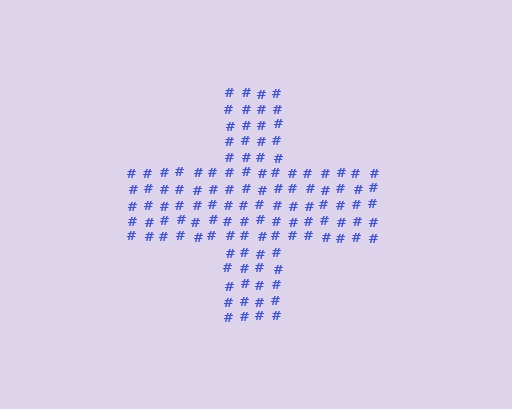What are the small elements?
The small elements are hash symbols.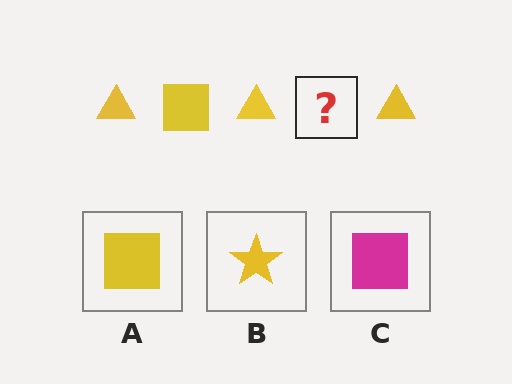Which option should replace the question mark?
Option A.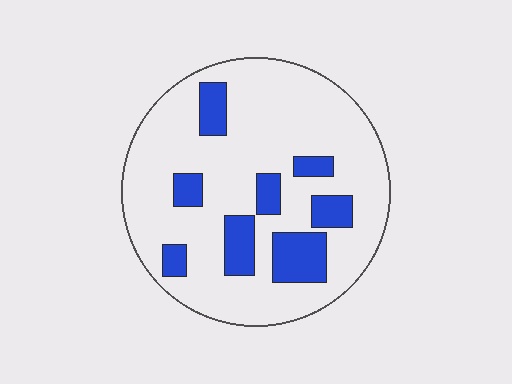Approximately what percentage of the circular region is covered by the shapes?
Approximately 20%.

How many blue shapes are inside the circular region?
8.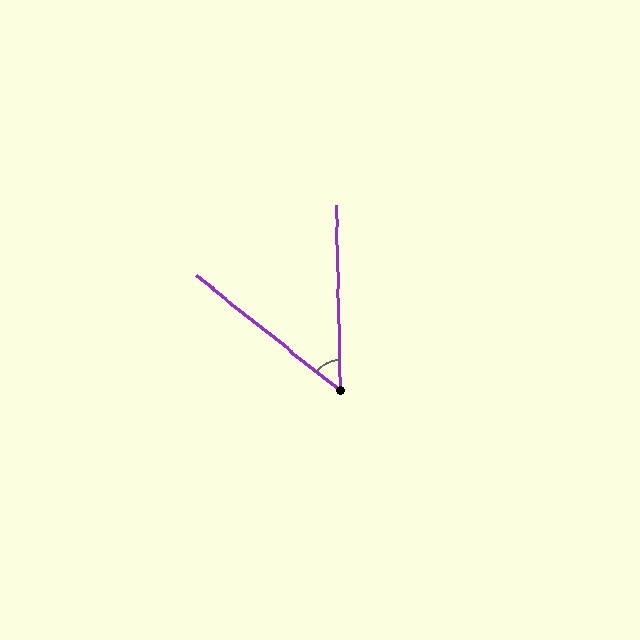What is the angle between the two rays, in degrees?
Approximately 50 degrees.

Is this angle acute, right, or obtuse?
It is acute.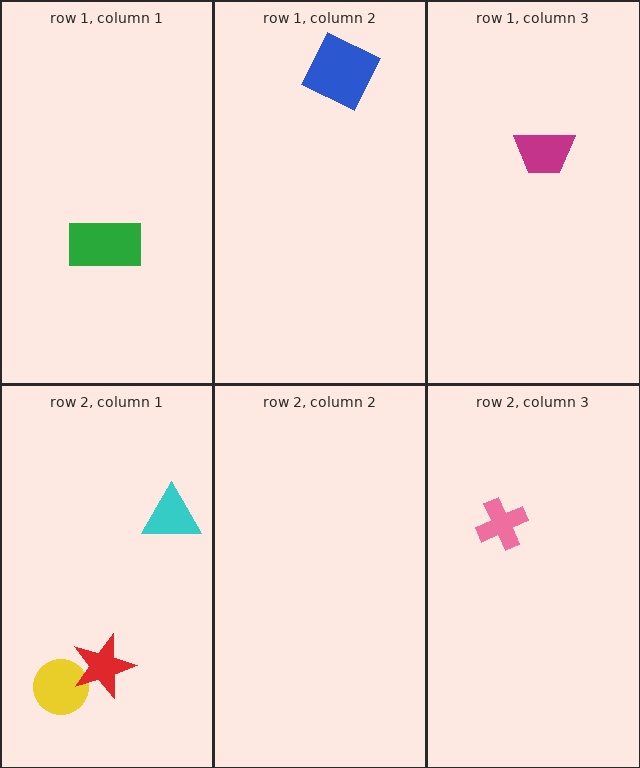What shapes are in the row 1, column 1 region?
The green rectangle.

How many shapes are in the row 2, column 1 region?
3.